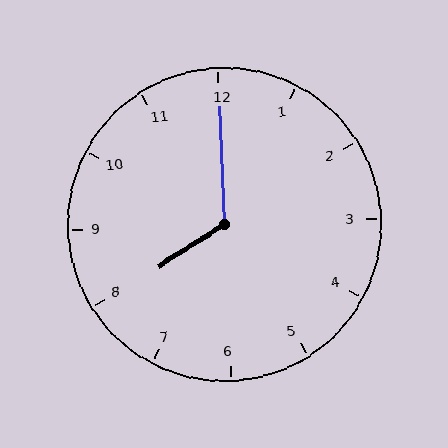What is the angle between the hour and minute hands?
Approximately 120 degrees.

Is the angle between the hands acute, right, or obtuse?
It is obtuse.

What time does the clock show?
8:00.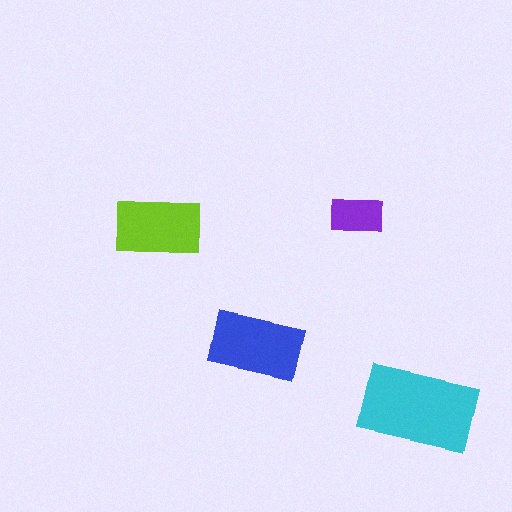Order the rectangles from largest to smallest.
the cyan one, the blue one, the lime one, the purple one.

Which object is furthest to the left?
The lime rectangle is leftmost.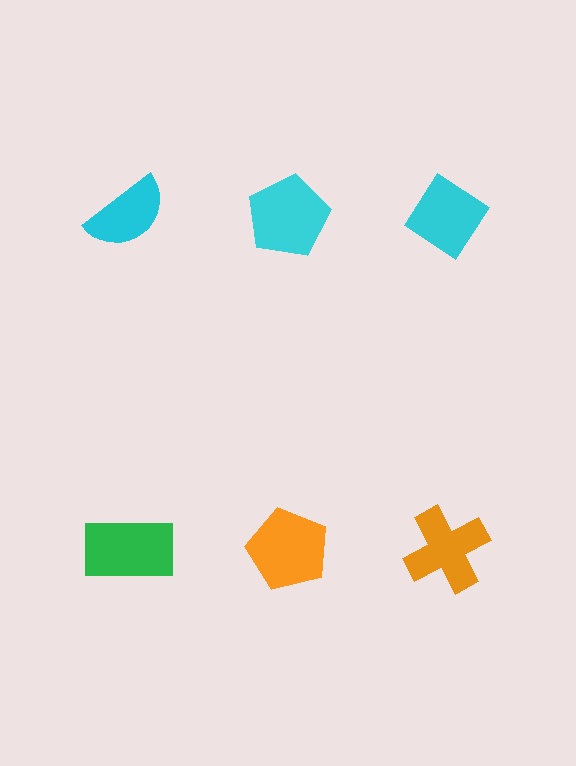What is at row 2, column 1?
A green rectangle.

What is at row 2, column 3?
An orange cross.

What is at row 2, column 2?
An orange pentagon.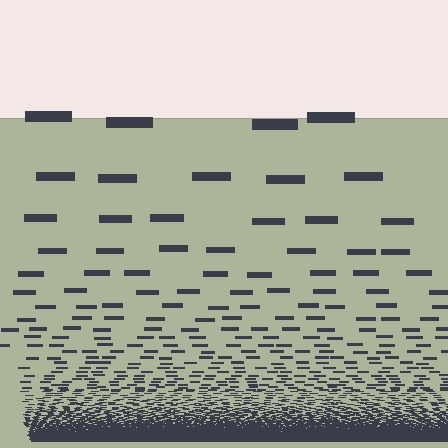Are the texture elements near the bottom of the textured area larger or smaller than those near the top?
Smaller. The gradient is inverted — elements near the bottom are smaller and denser.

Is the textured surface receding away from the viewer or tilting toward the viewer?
The surface appears to tilt toward the viewer. Texture elements get larger and sparser toward the top.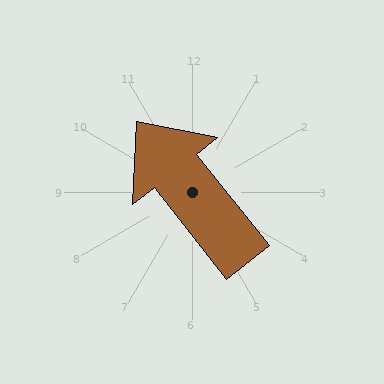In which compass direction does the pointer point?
Northwest.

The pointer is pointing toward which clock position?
Roughly 11 o'clock.